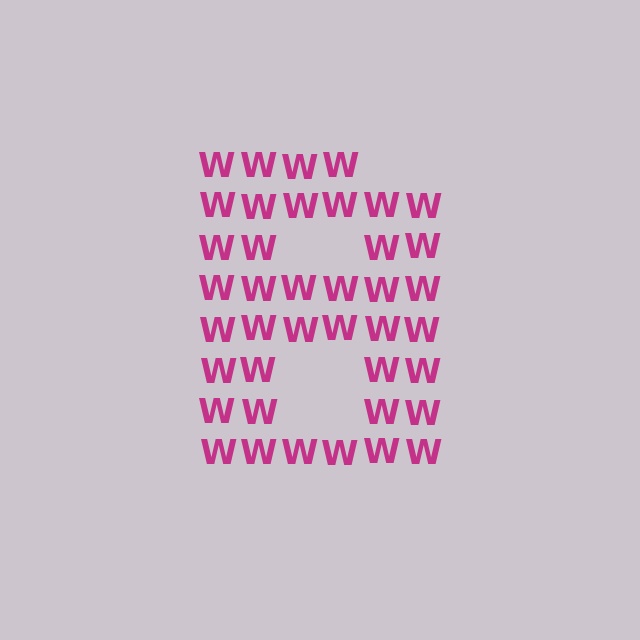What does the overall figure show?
The overall figure shows the letter B.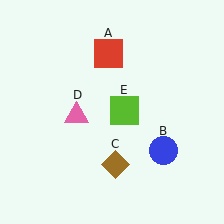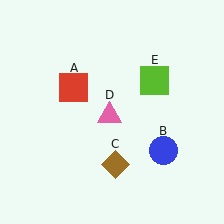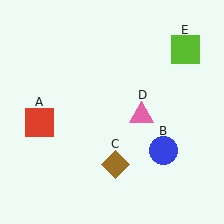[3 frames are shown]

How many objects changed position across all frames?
3 objects changed position: red square (object A), pink triangle (object D), lime square (object E).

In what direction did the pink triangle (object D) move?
The pink triangle (object D) moved right.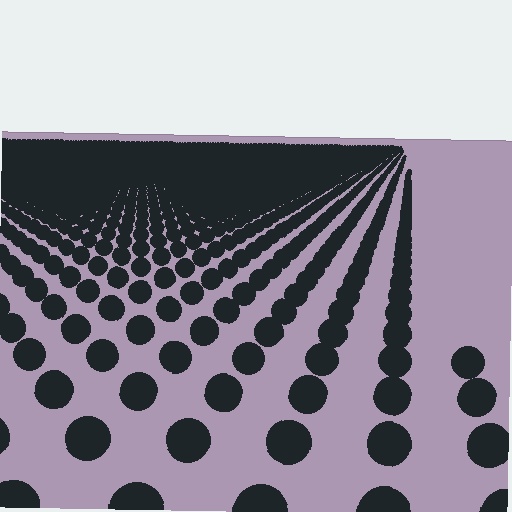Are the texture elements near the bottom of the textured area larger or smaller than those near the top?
Larger. Near the bottom, elements are closer to the viewer and appear at a bigger on-screen size.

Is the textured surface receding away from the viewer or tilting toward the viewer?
The surface is receding away from the viewer. Texture elements get smaller and denser toward the top.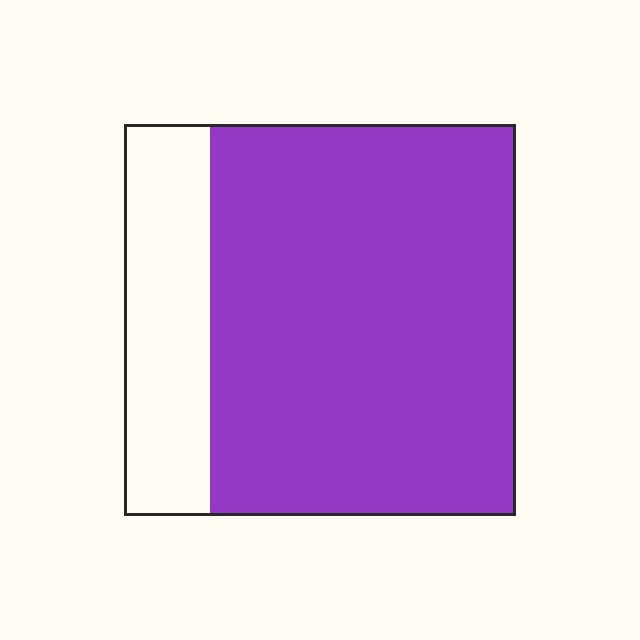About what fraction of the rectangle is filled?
About four fifths (4/5).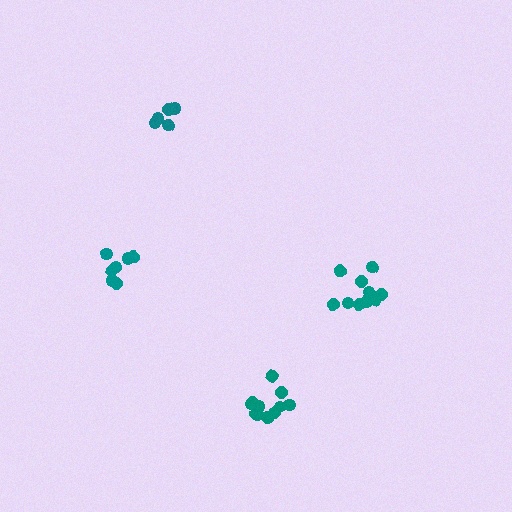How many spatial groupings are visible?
There are 4 spatial groupings.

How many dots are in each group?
Group 1: 7 dots, Group 2: 11 dots, Group 3: 11 dots, Group 4: 5 dots (34 total).